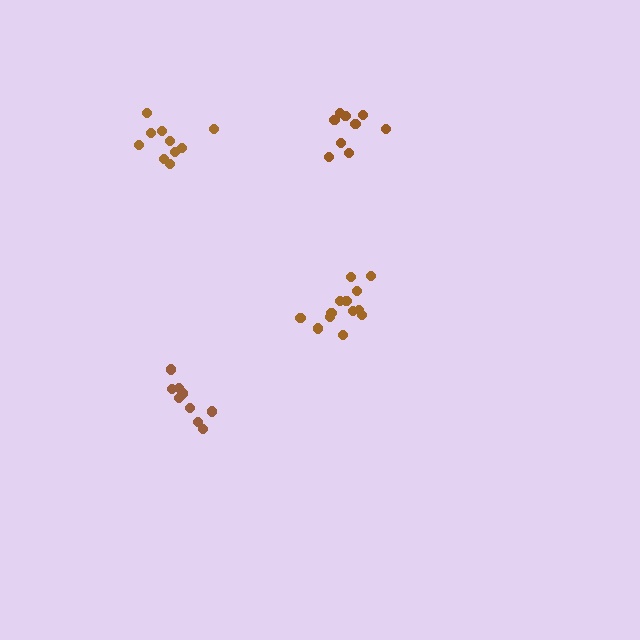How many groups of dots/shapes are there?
There are 4 groups.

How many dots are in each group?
Group 1: 10 dots, Group 2: 11 dots, Group 3: 13 dots, Group 4: 9 dots (43 total).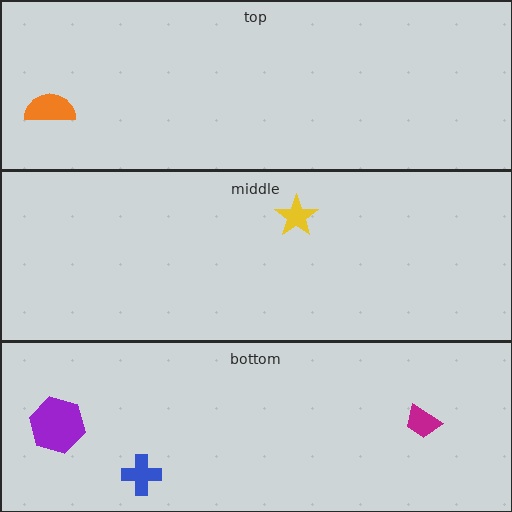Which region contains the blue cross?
The bottom region.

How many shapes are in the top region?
1.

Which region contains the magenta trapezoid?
The bottom region.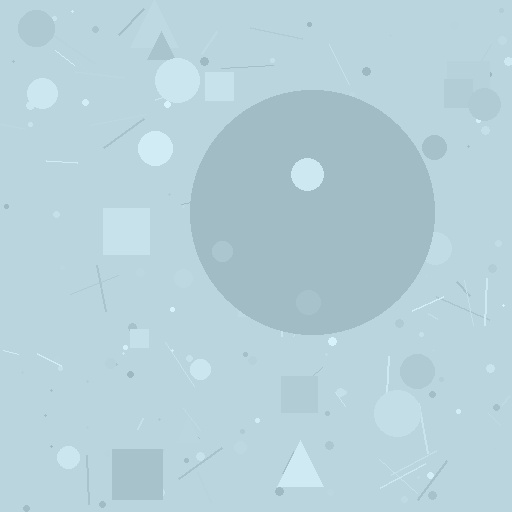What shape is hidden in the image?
A circle is hidden in the image.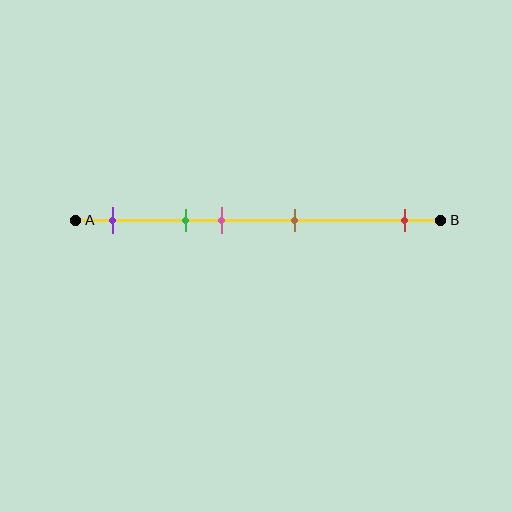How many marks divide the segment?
There are 5 marks dividing the segment.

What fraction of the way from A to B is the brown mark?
The brown mark is approximately 60% (0.6) of the way from A to B.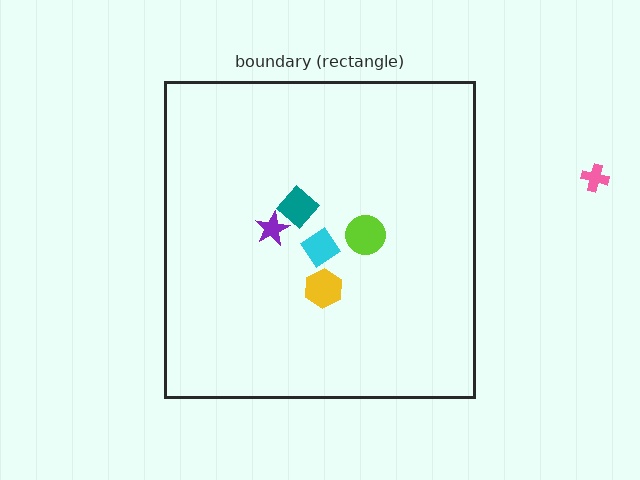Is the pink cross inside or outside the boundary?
Outside.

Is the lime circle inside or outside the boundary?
Inside.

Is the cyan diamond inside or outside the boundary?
Inside.